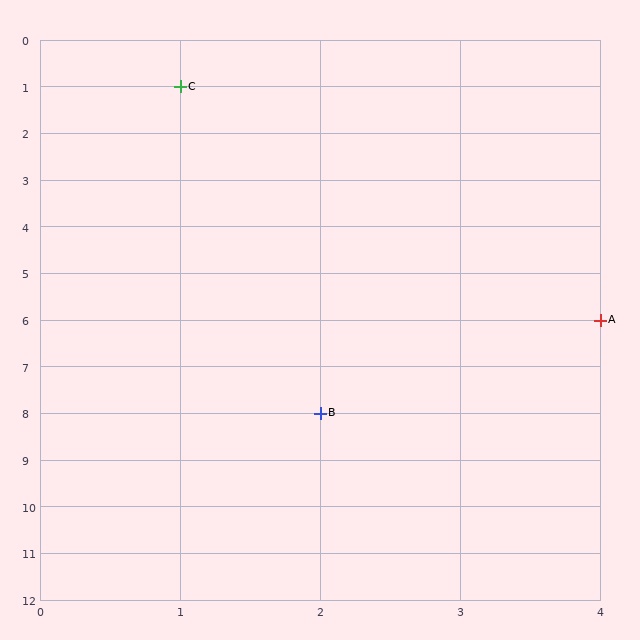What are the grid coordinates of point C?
Point C is at grid coordinates (1, 1).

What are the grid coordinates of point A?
Point A is at grid coordinates (4, 6).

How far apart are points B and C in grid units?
Points B and C are 1 column and 7 rows apart (about 7.1 grid units diagonally).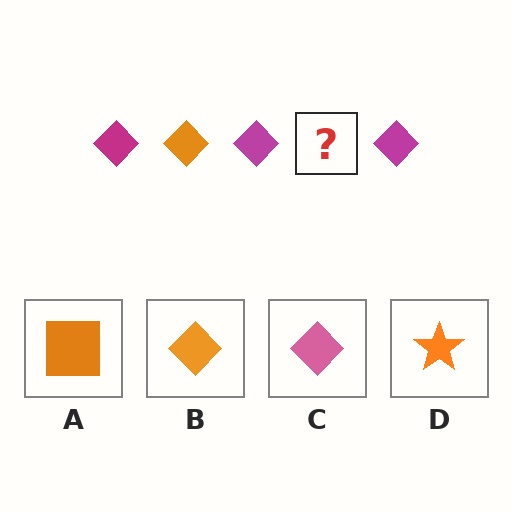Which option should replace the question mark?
Option B.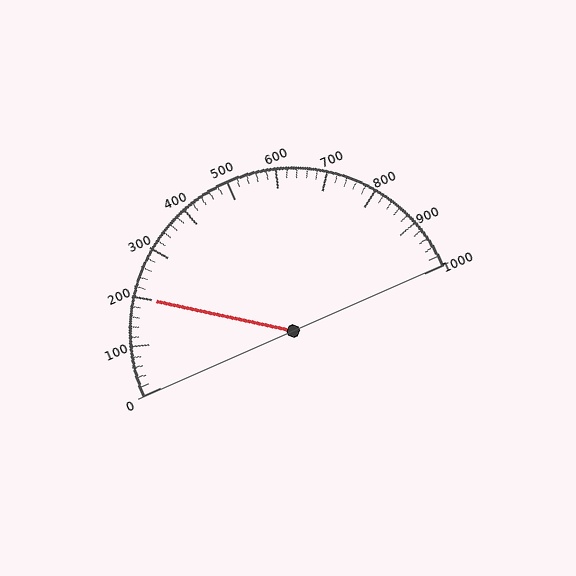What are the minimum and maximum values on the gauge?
The gauge ranges from 0 to 1000.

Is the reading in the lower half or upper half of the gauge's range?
The reading is in the lower half of the range (0 to 1000).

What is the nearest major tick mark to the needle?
The nearest major tick mark is 200.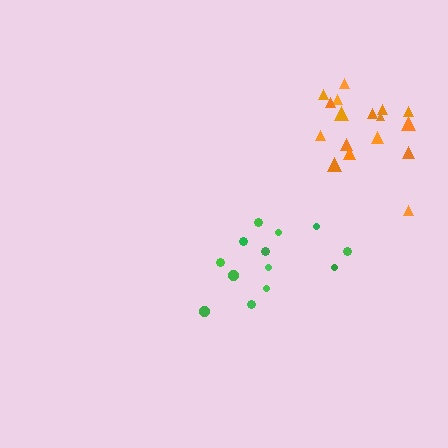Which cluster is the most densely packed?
Green.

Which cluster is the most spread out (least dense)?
Orange.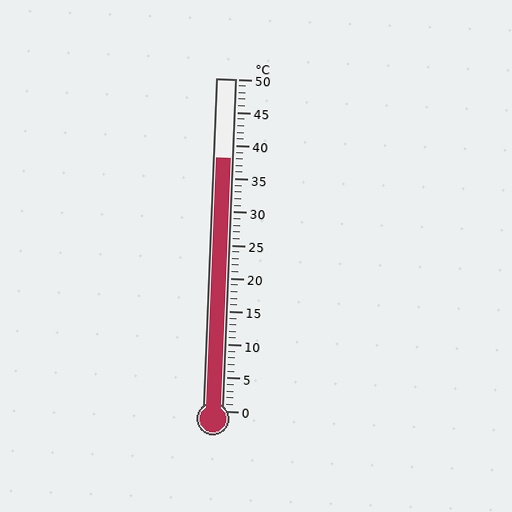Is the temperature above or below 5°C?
The temperature is above 5°C.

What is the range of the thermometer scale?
The thermometer scale ranges from 0°C to 50°C.